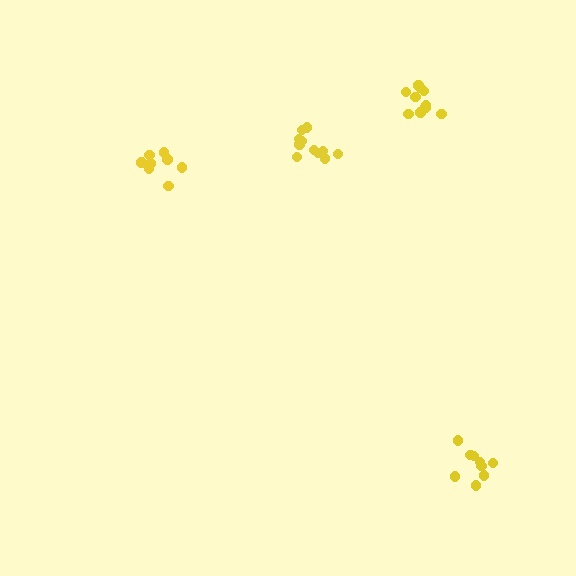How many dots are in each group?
Group 1: 9 dots, Group 2: 10 dots, Group 3: 11 dots, Group 4: 8 dots (38 total).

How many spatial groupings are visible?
There are 4 spatial groupings.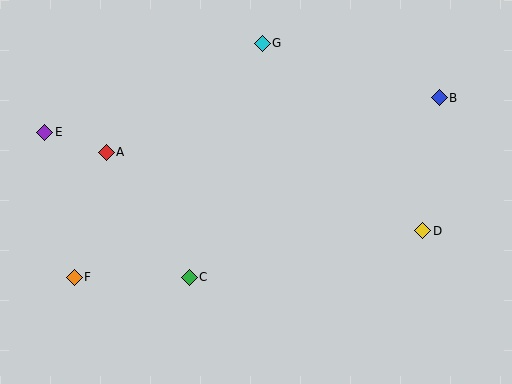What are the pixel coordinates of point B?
Point B is at (439, 98).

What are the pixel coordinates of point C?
Point C is at (189, 277).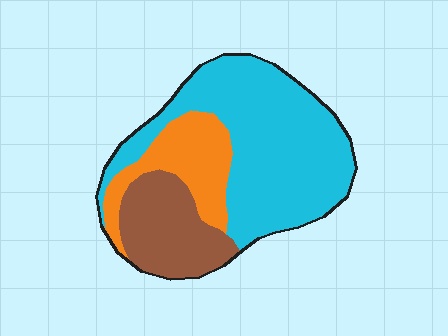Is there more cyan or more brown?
Cyan.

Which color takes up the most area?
Cyan, at roughly 60%.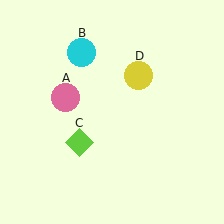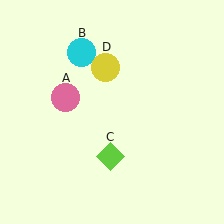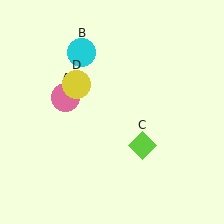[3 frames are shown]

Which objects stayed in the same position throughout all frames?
Pink circle (object A) and cyan circle (object B) remained stationary.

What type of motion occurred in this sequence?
The lime diamond (object C), yellow circle (object D) rotated counterclockwise around the center of the scene.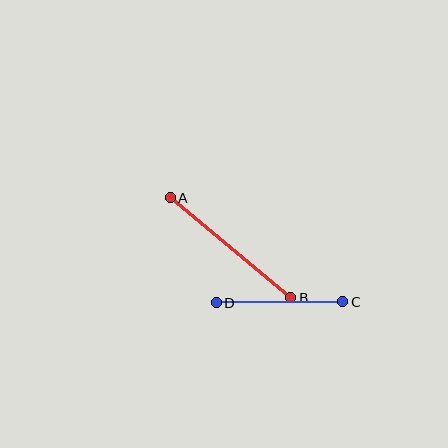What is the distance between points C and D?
The distance is approximately 127 pixels.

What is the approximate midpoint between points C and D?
The midpoint is at approximately (280, 302) pixels.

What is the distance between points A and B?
The distance is approximately 156 pixels.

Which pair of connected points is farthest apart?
Points A and B are farthest apart.